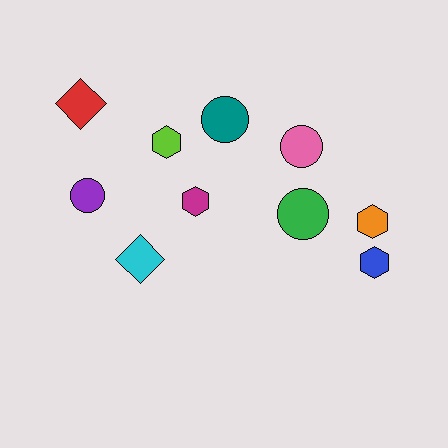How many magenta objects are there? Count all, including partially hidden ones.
There is 1 magenta object.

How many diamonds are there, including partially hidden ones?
There are 2 diamonds.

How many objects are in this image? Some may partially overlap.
There are 10 objects.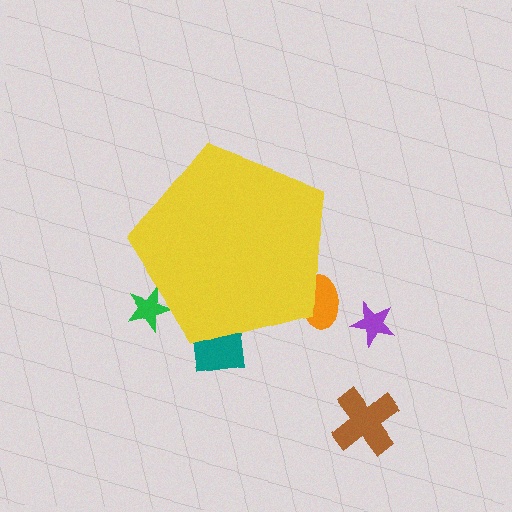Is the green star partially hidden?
Yes, the green star is partially hidden behind the yellow pentagon.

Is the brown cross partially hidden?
No, the brown cross is fully visible.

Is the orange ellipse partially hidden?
Yes, the orange ellipse is partially hidden behind the yellow pentagon.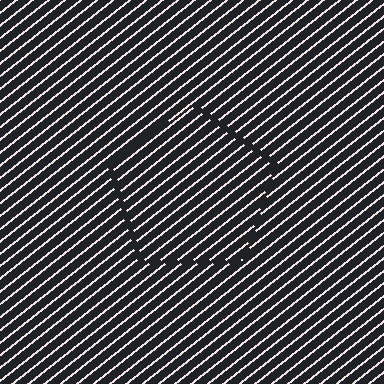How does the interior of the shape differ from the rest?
The interior of the shape contains the same grating, shifted by half a period — the contour is defined by the phase discontinuity where line-ends from the inner and outer gratings abut.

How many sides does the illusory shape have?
5 sides — the line-ends trace a pentagon.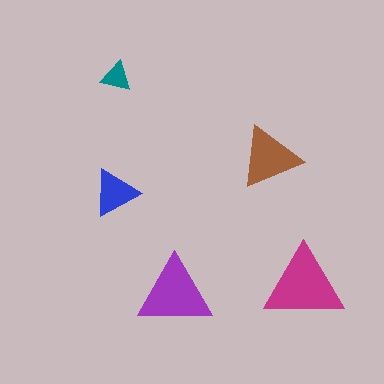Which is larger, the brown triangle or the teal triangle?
The brown one.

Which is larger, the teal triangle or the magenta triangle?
The magenta one.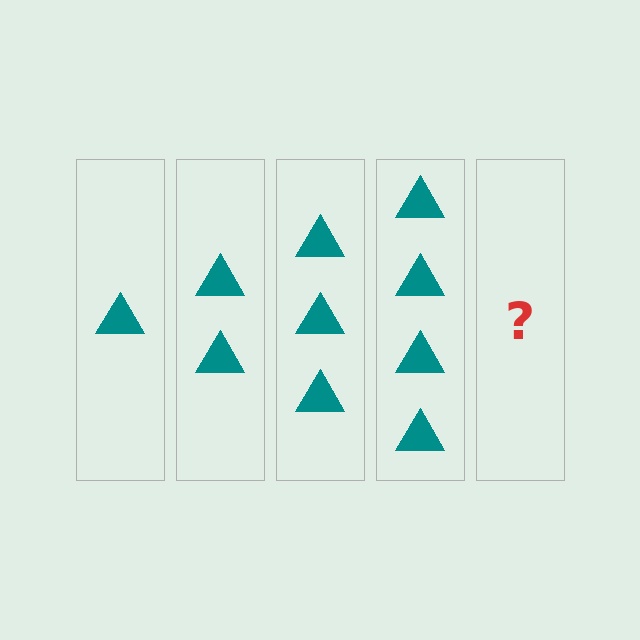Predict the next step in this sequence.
The next step is 5 triangles.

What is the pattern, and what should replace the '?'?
The pattern is that each step adds one more triangle. The '?' should be 5 triangles.